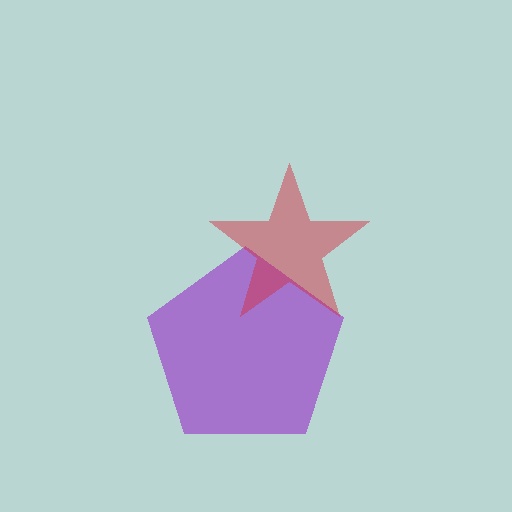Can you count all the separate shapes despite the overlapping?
Yes, there are 2 separate shapes.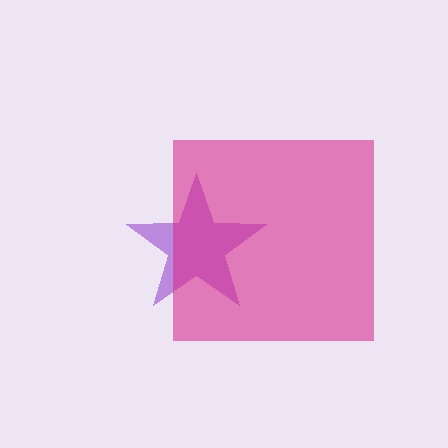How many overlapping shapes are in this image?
There are 2 overlapping shapes in the image.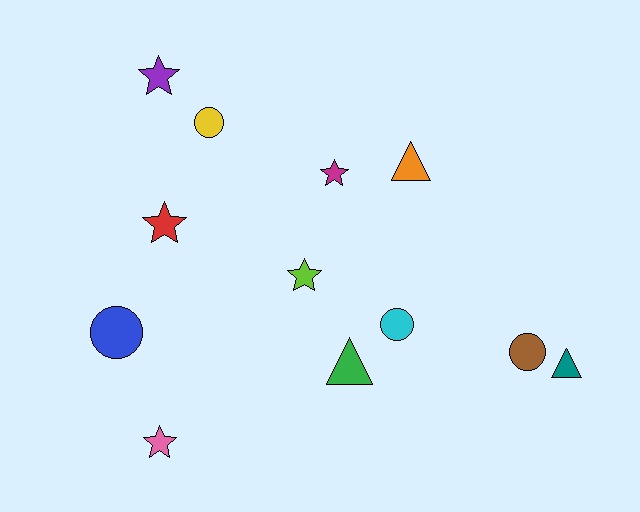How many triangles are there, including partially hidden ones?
There are 3 triangles.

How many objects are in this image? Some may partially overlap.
There are 12 objects.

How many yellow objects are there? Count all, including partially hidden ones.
There is 1 yellow object.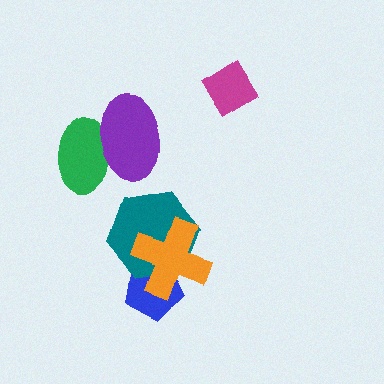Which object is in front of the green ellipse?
The purple ellipse is in front of the green ellipse.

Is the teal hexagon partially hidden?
Yes, it is partially covered by another shape.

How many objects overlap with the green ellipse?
1 object overlaps with the green ellipse.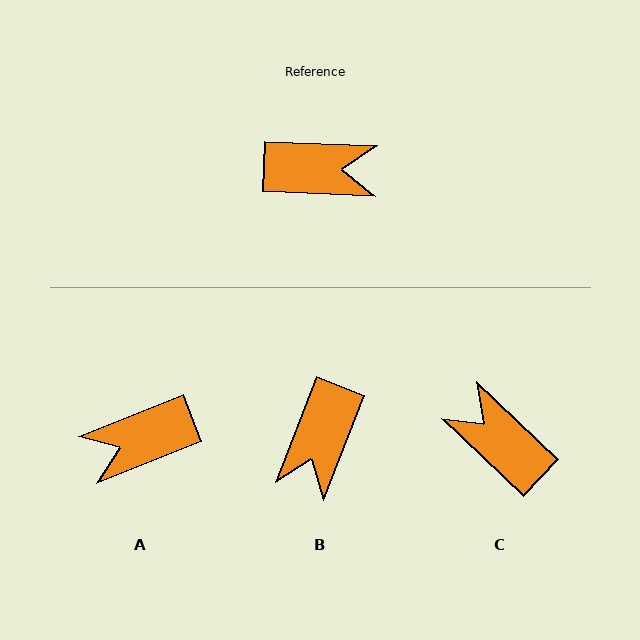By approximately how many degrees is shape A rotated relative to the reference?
Approximately 156 degrees clockwise.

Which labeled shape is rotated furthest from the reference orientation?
A, about 156 degrees away.